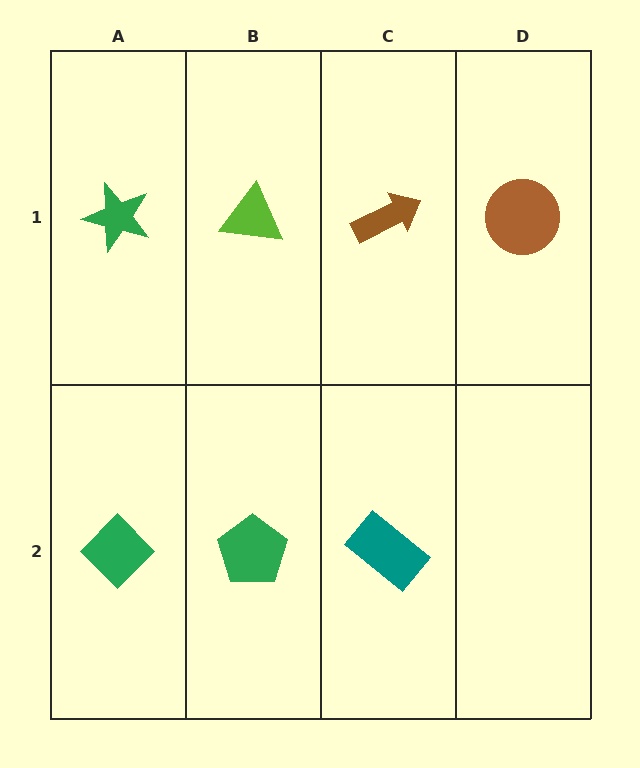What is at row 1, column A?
A green star.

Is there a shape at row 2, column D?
No, that cell is empty.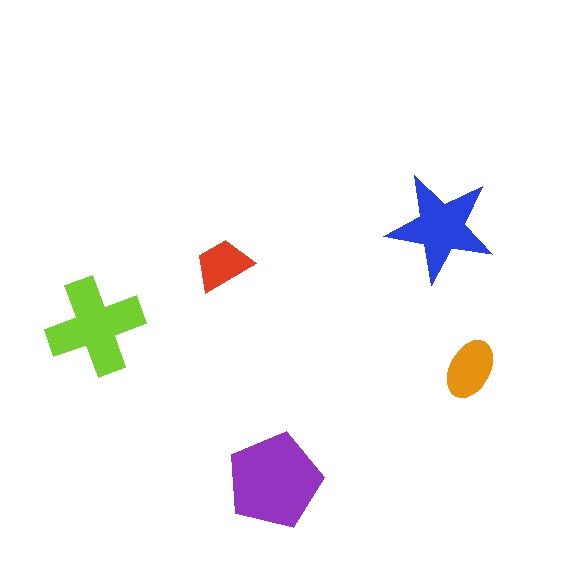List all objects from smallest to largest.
The red trapezoid, the orange ellipse, the blue star, the lime cross, the purple pentagon.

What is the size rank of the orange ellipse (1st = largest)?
4th.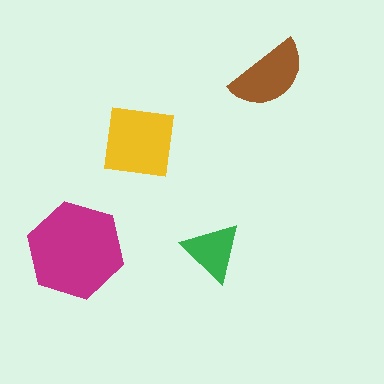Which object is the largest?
The magenta hexagon.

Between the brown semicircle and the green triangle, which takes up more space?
The brown semicircle.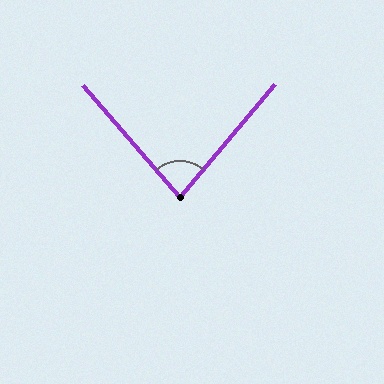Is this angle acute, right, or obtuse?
It is acute.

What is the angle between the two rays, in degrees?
Approximately 81 degrees.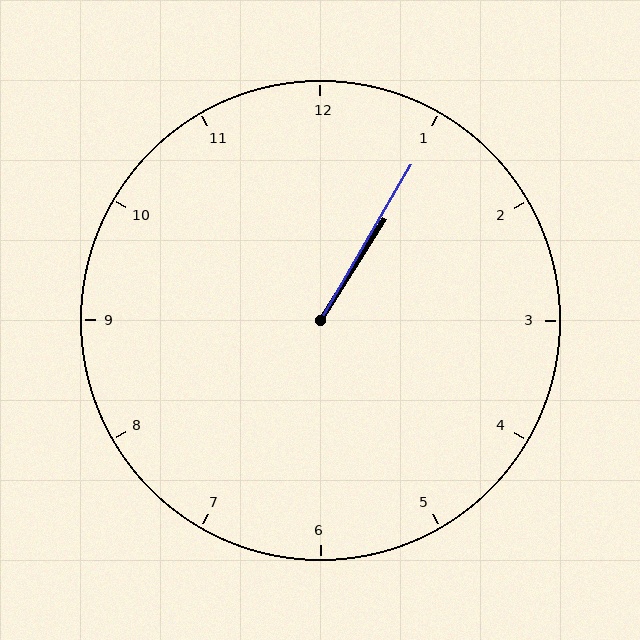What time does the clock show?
1:05.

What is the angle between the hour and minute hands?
Approximately 2 degrees.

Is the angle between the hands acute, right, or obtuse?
It is acute.